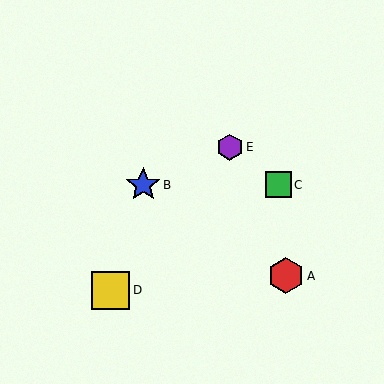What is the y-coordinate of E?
Object E is at y≈147.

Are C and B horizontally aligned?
Yes, both are at y≈185.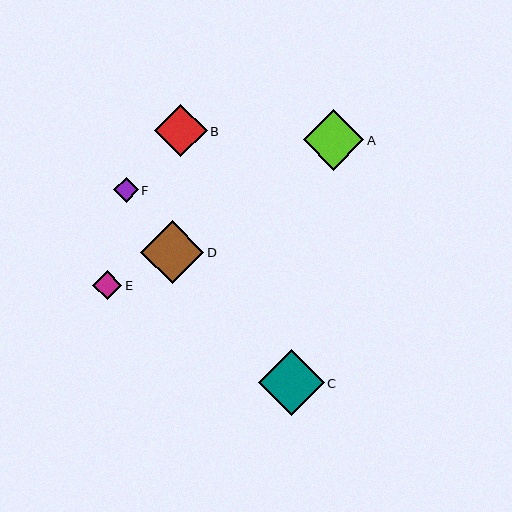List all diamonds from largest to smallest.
From largest to smallest: C, D, A, B, E, F.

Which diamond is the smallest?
Diamond F is the smallest with a size of approximately 24 pixels.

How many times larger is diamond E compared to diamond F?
Diamond E is approximately 1.2 times the size of diamond F.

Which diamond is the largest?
Diamond C is the largest with a size of approximately 66 pixels.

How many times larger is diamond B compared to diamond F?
Diamond B is approximately 2.1 times the size of diamond F.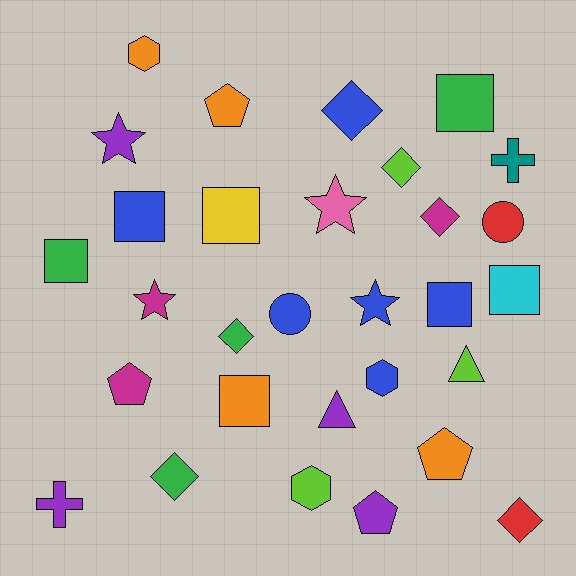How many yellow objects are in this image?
There is 1 yellow object.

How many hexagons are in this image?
There are 3 hexagons.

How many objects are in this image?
There are 30 objects.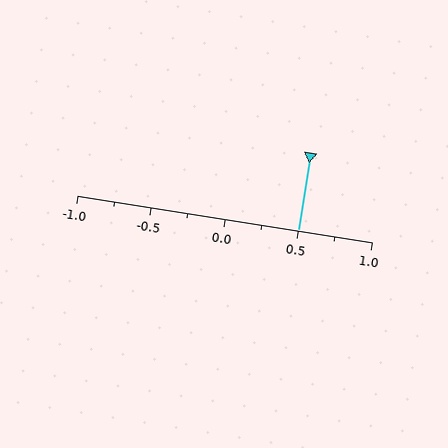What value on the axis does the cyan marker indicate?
The marker indicates approximately 0.5.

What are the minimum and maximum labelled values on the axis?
The axis runs from -1.0 to 1.0.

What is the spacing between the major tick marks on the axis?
The major ticks are spaced 0.5 apart.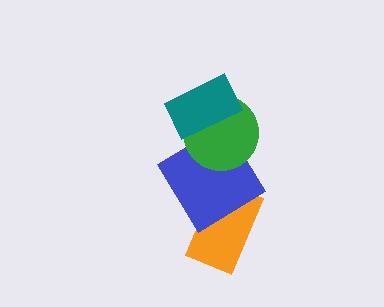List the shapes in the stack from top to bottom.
From top to bottom: the teal rectangle, the green circle, the blue diamond, the orange rectangle.